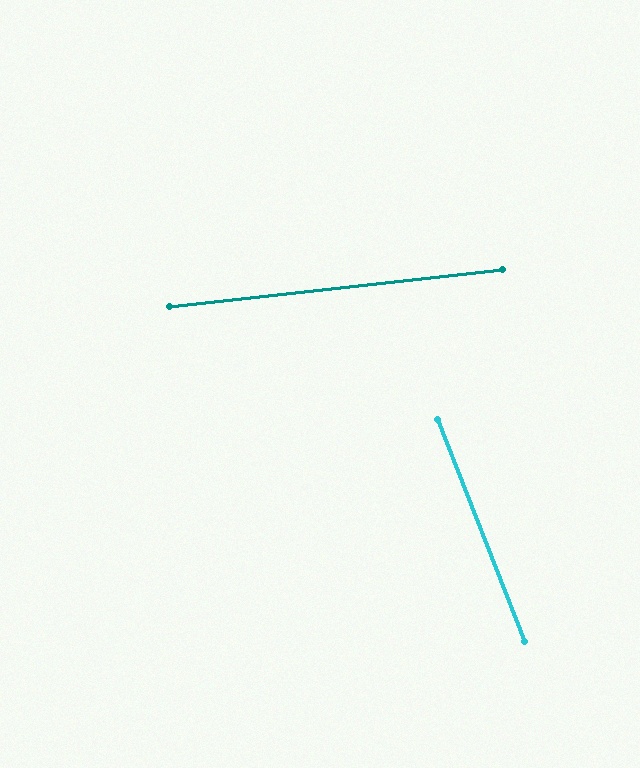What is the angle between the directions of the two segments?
Approximately 75 degrees.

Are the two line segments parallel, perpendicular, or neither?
Neither parallel nor perpendicular — they differ by about 75°.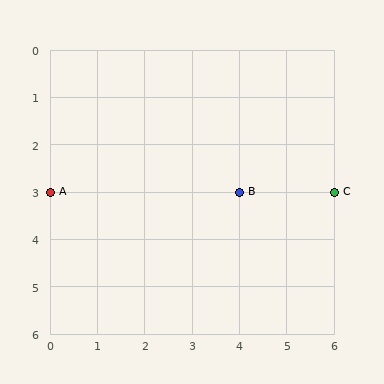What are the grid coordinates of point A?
Point A is at grid coordinates (0, 3).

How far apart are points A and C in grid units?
Points A and C are 6 columns apart.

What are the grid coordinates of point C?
Point C is at grid coordinates (6, 3).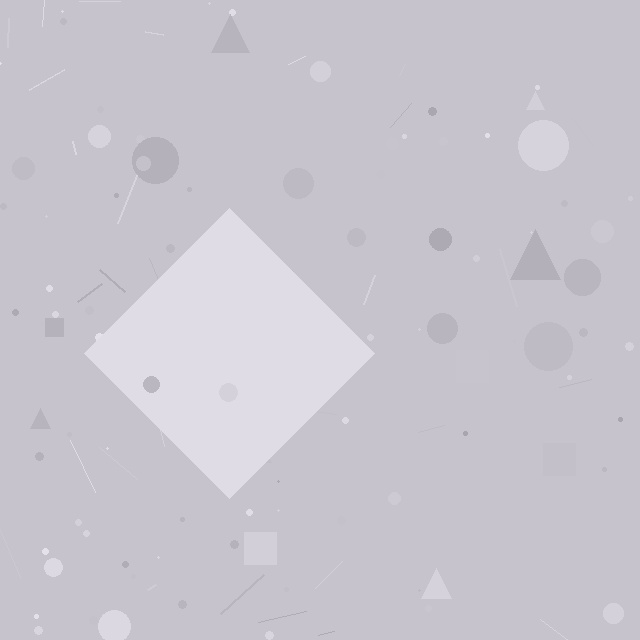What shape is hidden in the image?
A diamond is hidden in the image.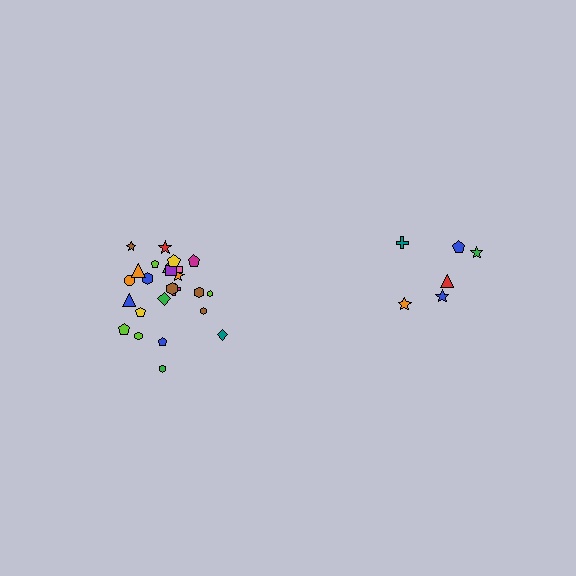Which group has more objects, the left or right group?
The left group.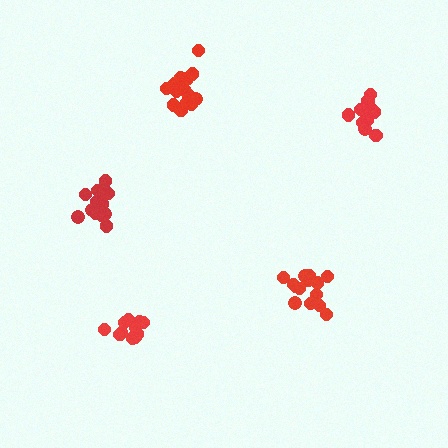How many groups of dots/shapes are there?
There are 5 groups.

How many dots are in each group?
Group 1: 12 dots, Group 2: 11 dots, Group 3: 16 dots, Group 4: 15 dots, Group 5: 15 dots (69 total).